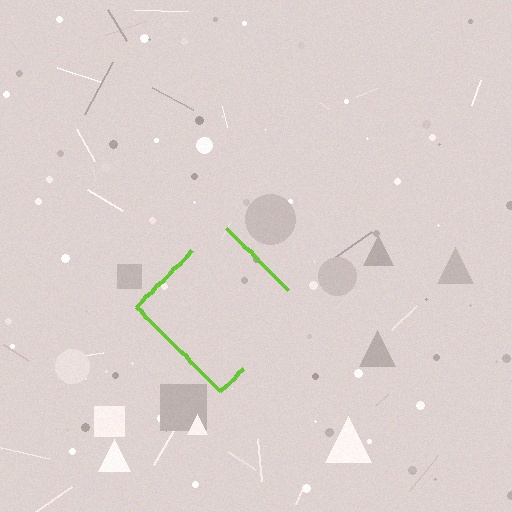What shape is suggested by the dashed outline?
The dashed outline suggests a diamond.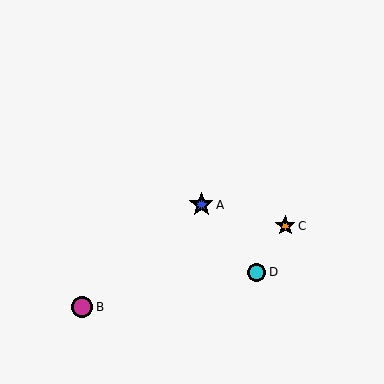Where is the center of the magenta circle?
The center of the magenta circle is at (82, 307).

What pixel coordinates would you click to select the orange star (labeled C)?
Click at (285, 226) to select the orange star C.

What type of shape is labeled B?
Shape B is a magenta circle.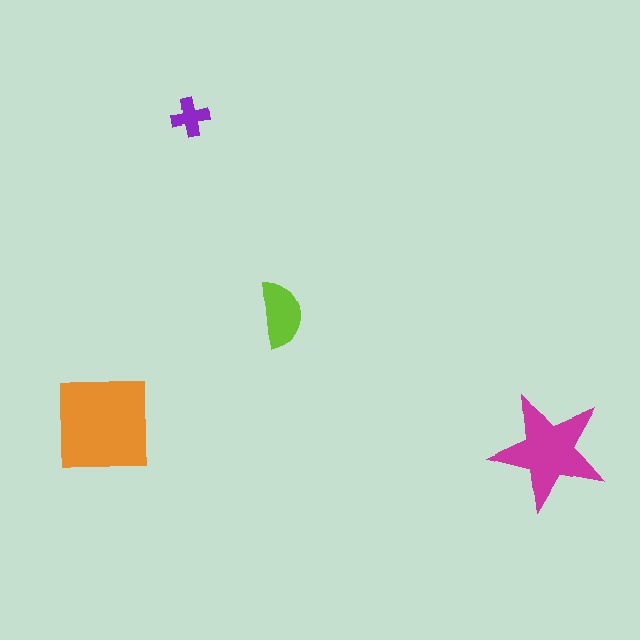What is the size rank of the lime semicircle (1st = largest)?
3rd.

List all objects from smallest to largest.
The purple cross, the lime semicircle, the magenta star, the orange square.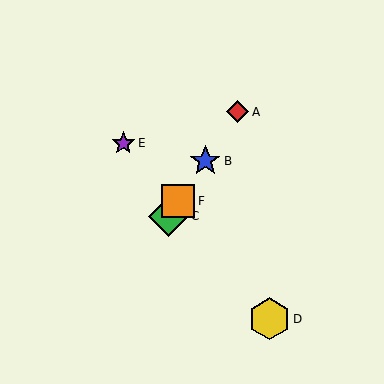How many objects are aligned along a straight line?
4 objects (A, B, C, F) are aligned along a straight line.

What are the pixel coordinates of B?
Object B is at (205, 161).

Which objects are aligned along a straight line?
Objects A, B, C, F are aligned along a straight line.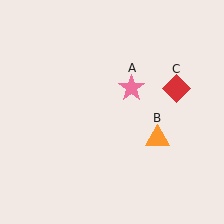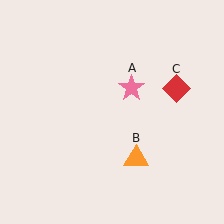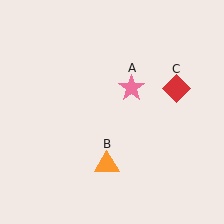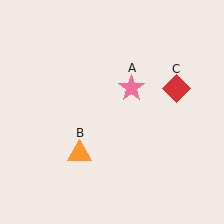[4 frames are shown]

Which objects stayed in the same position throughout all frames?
Pink star (object A) and red diamond (object C) remained stationary.